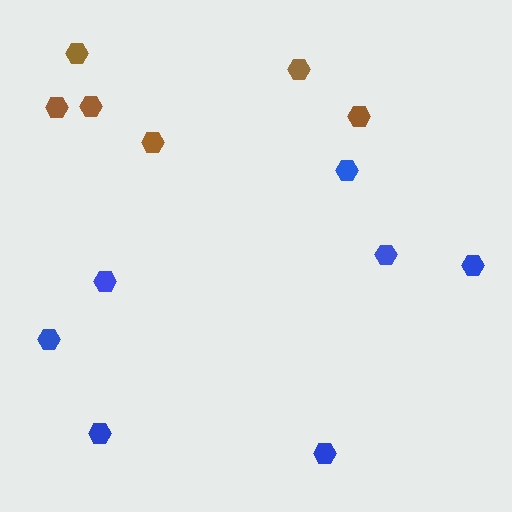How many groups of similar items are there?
There are 2 groups: one group of blue hexagons (7) and one group of brown hexagons (6).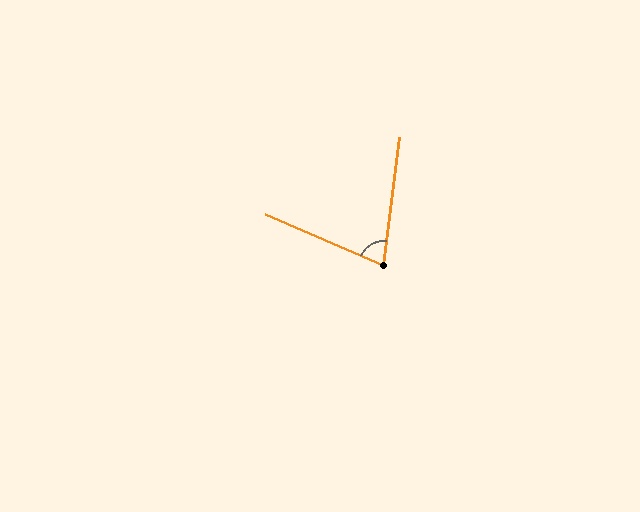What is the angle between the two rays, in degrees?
Approximately 73 degrees.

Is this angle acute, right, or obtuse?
It is acute.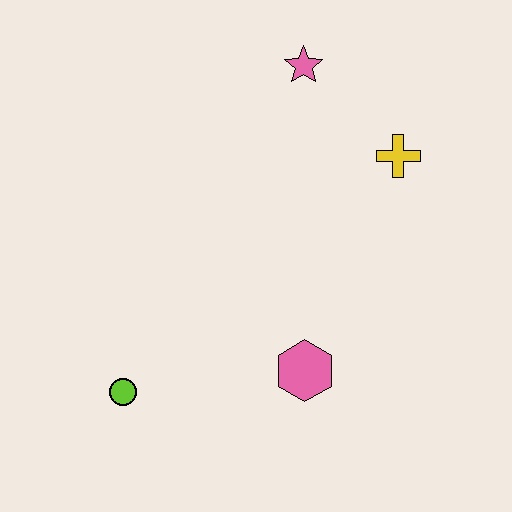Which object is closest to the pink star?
The yellow cross is closest to the pink star.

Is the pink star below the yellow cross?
No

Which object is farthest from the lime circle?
The pink star is farthest from the lime circle.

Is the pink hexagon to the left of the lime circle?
No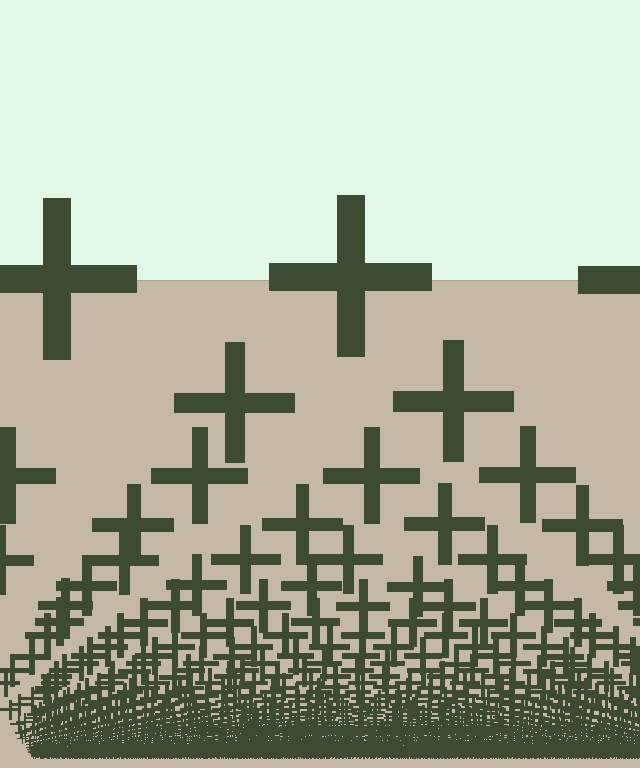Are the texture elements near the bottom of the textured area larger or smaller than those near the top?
Smaller. The gradient is inverted — elements near the bottom are smaller and denser.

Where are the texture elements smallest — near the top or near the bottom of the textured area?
Near the bottom.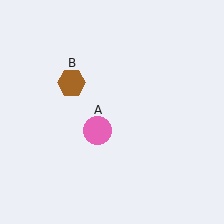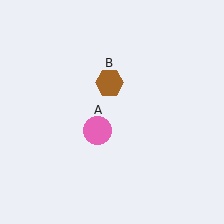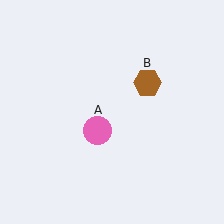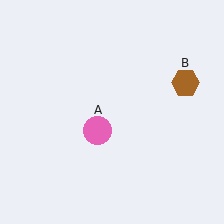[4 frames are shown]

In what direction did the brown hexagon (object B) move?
The brown hexagon (object B) moved right.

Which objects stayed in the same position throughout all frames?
Pink circle (object A) remained stationary.